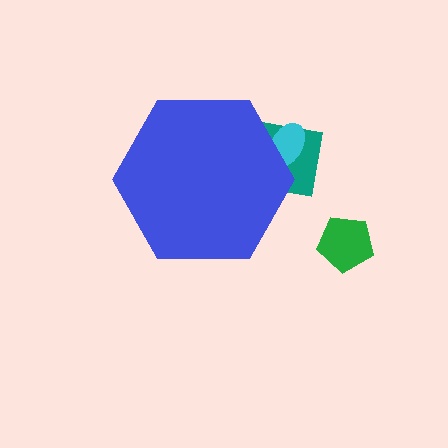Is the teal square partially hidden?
Yes, the teal square is partially hidden behind the blue hexagon.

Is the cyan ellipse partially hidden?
Yes, the cyan ellipse is partially hidden behind the blue hexagon.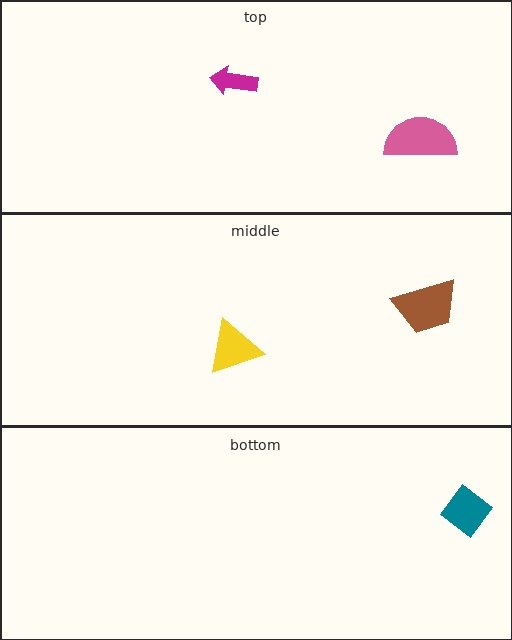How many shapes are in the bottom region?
1.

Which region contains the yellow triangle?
The middle region.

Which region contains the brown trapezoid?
The middle region.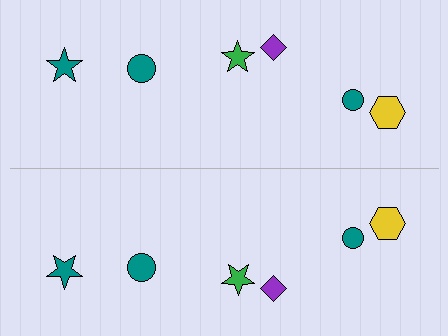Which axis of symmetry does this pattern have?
The pattern has a horizontal axis of symmetry running through the center of the image.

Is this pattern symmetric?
Yes, this pattern has bilateral (reflection) symmetry.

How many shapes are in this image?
There are 12 shapes in this image.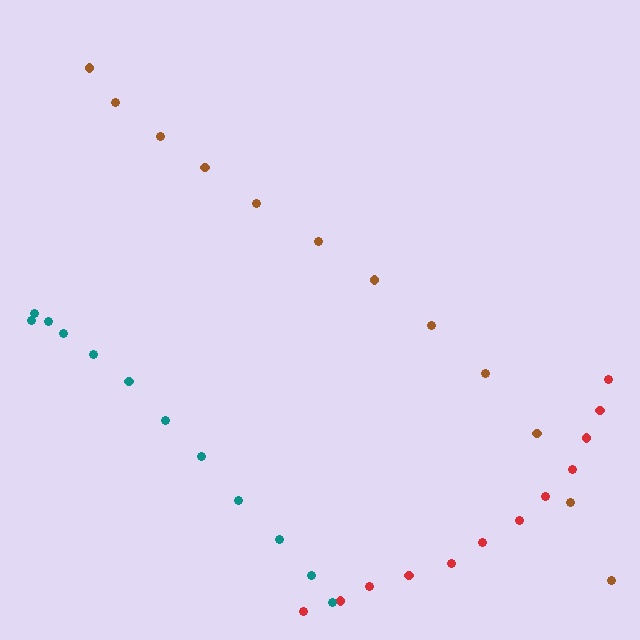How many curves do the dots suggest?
There are 3 distinct paths.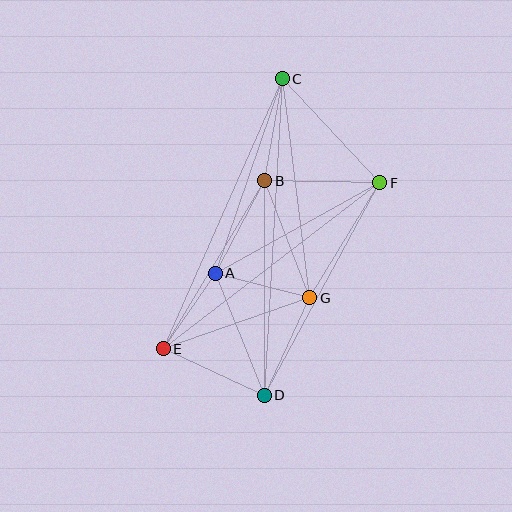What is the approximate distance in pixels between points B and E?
The distance between B and E is approximately 197 pixels.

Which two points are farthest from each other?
Points C and D are farthest from each other.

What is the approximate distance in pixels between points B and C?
The distance between B and C is approximately 103 pixels.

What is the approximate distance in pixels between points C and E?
The distance between C and E is approximately 295 pixels.